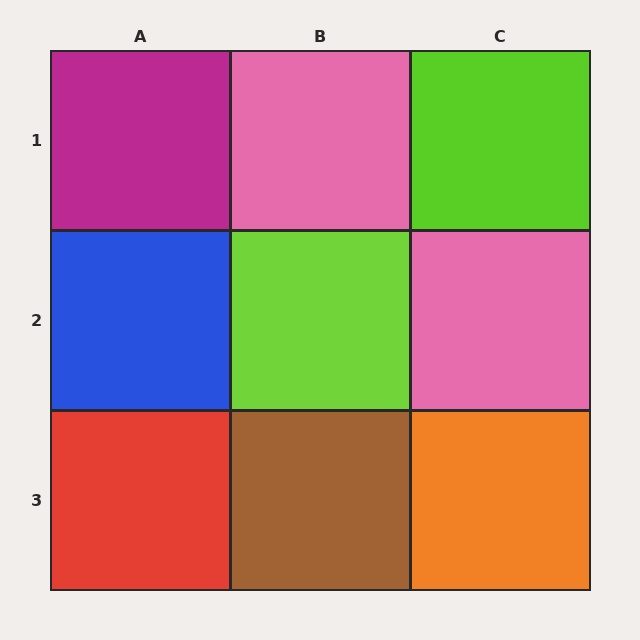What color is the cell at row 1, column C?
Lime.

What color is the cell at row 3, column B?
Brown.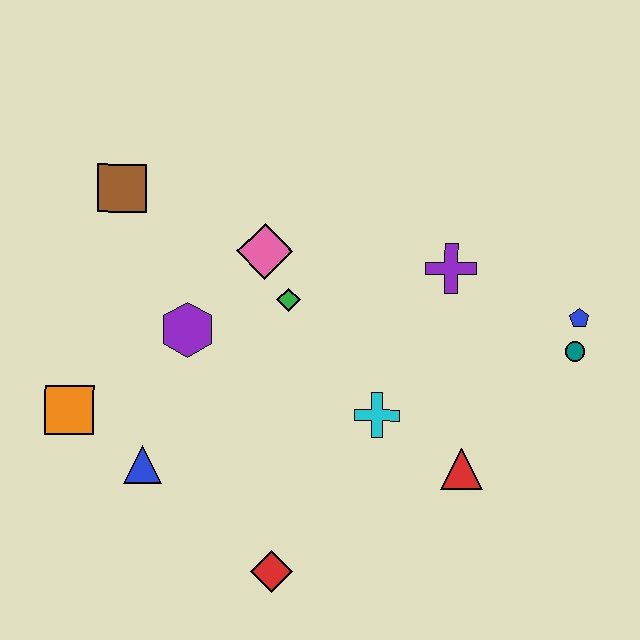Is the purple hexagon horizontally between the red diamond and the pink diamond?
No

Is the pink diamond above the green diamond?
Yes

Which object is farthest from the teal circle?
The orange square is farthest from the teal circle.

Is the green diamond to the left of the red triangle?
Yes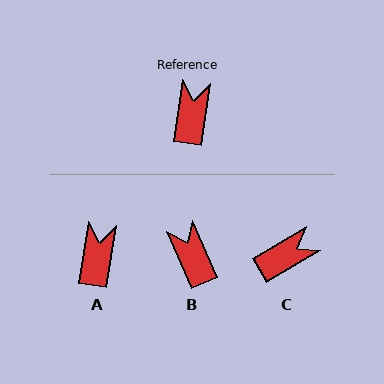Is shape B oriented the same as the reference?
No, it is off by about 32 degrees.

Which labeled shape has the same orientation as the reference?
A.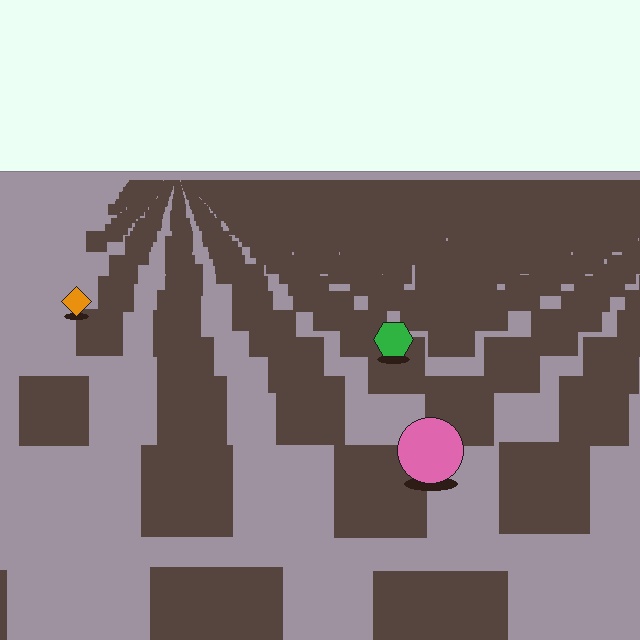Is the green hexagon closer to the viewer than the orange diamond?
Yes. The green hexagon is closer — you can tell from the texture gradient: the ground texture is coarser near it.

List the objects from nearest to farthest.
From nearest to farthest: the pink circle, the green hexagon, the orange diamond.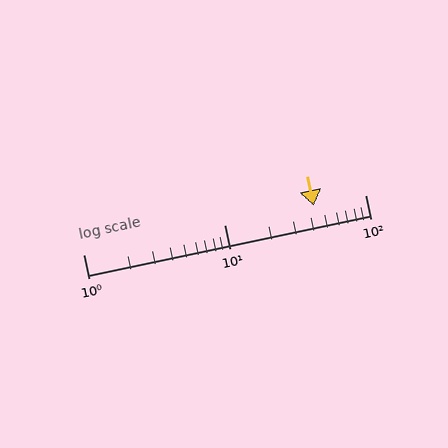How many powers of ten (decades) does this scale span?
The scale spans 2 decades, from 1 to 100.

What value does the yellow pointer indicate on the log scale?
The pointer indicates approximately 43.